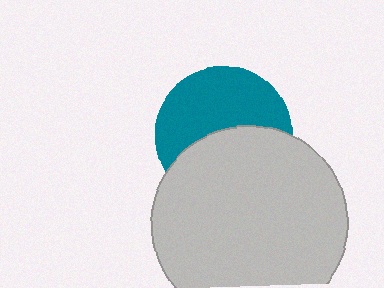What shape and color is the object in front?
The object in front is a light gray circle.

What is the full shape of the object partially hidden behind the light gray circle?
The partially hidden object is a teal circle.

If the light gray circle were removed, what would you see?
You would see the complete teal circle.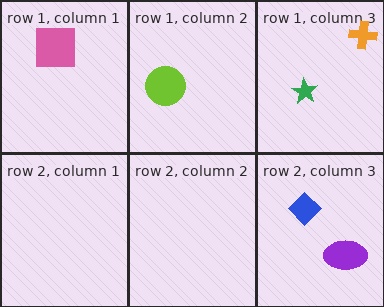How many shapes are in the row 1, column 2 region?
1.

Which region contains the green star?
The row 1, column 3 region.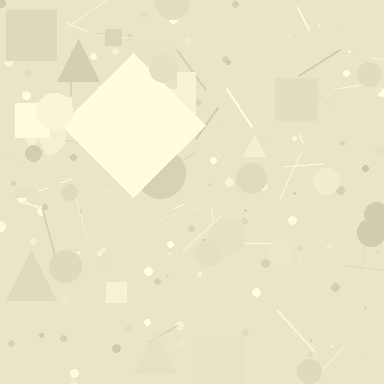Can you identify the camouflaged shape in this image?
The camouflaged shape is a diamond.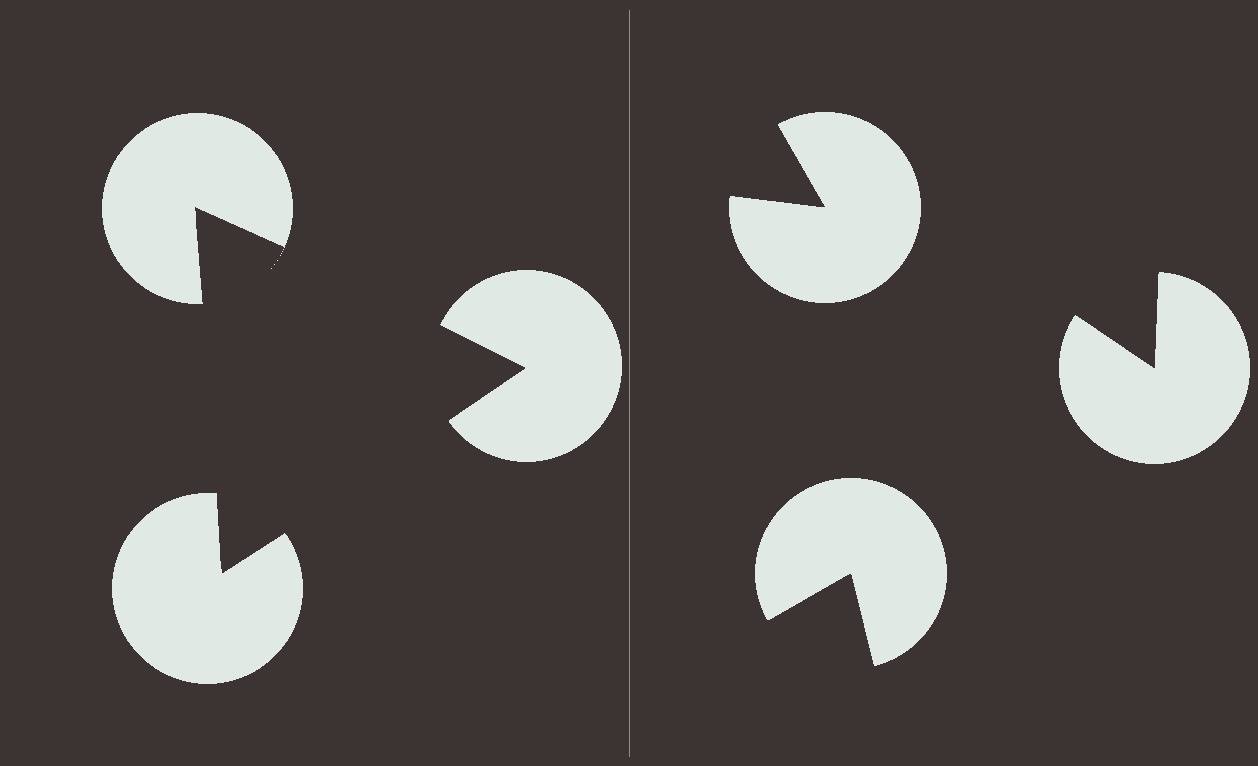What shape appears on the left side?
An illusory triangle.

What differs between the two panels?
The pac-man discs are positioned identically on both sides; only the wedge orientations differ. On the left they align to a triangle; on the right they are misaligned.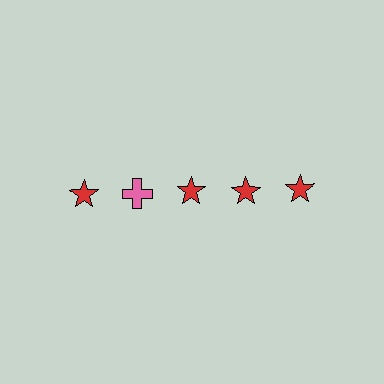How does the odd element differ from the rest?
It differs in both color (pink instead of red) and shape (cross instead of star).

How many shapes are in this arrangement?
There are 5 shapes arranged in a grid pattern.